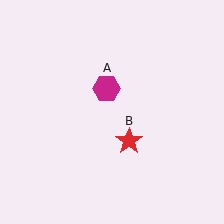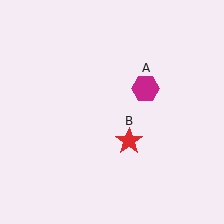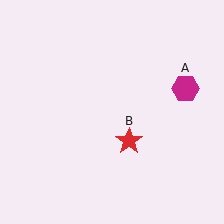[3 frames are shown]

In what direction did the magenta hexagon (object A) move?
The magenta hexagon (object A) moved right.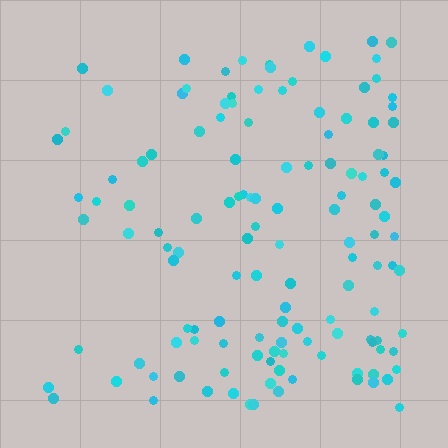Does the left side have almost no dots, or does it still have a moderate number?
Still a moderate number, just noticeably fewer than the right.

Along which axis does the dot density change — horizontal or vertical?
Horizontal.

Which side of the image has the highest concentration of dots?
The right.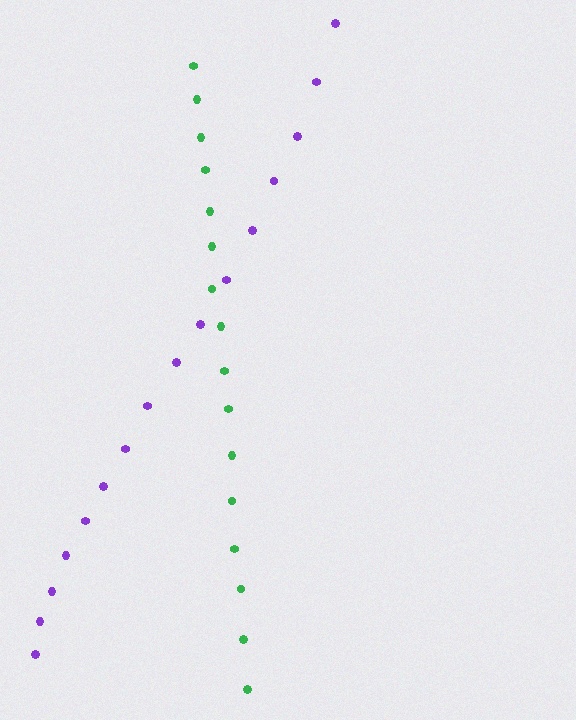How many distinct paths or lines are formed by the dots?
There are 2 distinct paths.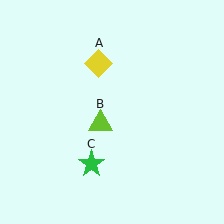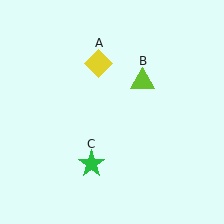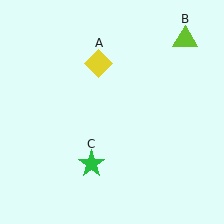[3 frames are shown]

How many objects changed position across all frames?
1 object changed position: lime triangle (object B).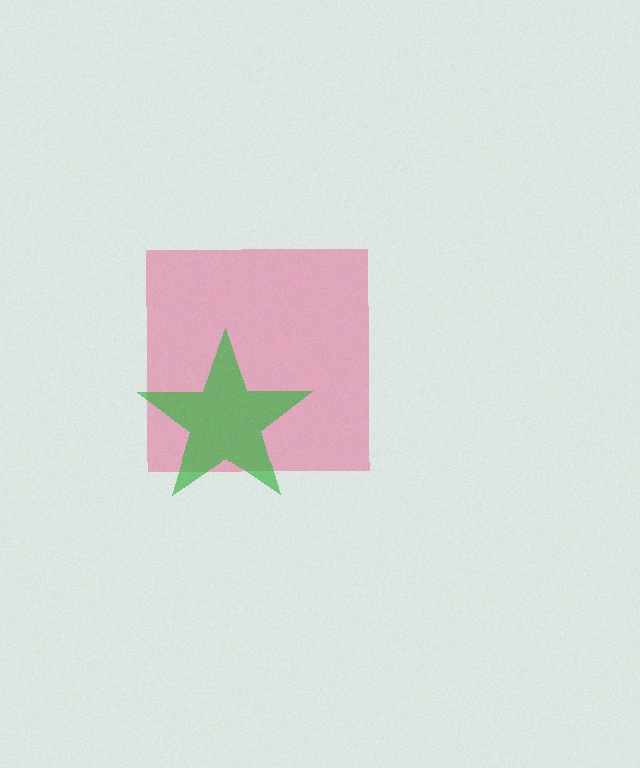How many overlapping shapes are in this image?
There are 2 overlapping shapes in the image.